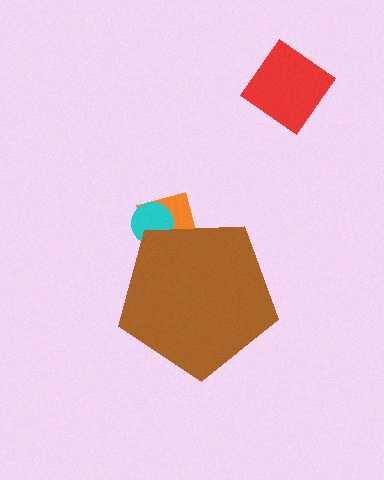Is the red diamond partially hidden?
No, the red diamond is fully visible.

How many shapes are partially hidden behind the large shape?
2 shapes are partially hidden.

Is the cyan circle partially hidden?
Yes, the cyan circle is partially hidden behind the brown pentagon.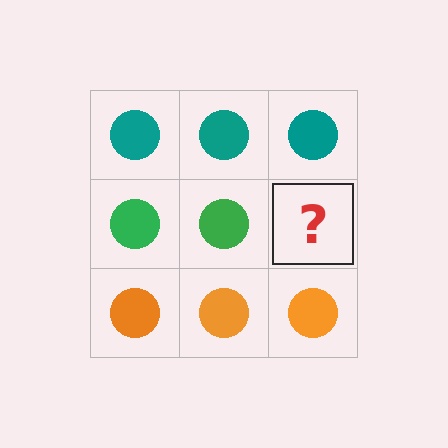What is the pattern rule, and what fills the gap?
The rule is that each row has a consistent color. The gap should be filled with a green circle.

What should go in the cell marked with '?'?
The missing cell should contain a green circle.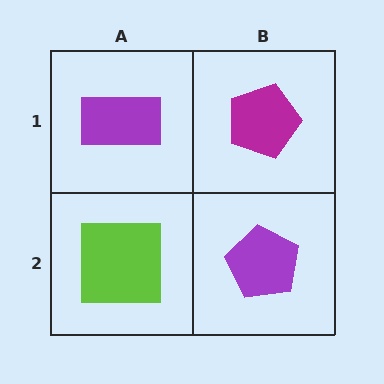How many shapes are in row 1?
2 shapes.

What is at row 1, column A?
A purple rectangle.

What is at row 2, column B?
A purple pentagon.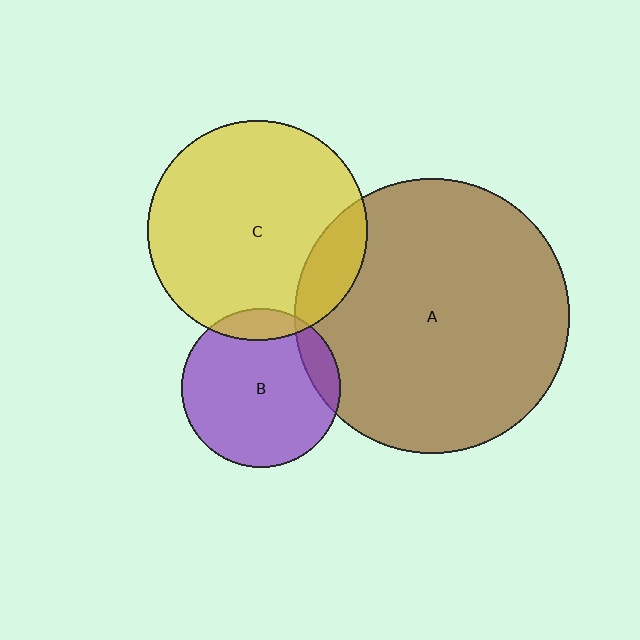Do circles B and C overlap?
Yes.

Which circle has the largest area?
Circle A (brown).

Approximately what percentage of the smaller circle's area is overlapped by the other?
Approximately 10%.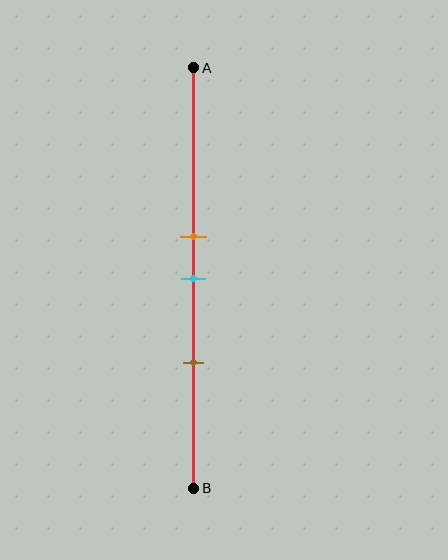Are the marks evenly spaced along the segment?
Yes, the marks are approximately evenly spaced.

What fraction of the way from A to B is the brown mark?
The brown mark is approximately 70% (0.7) of the way from A to B.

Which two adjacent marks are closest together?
The orange and cyan marks are the closest adjacent pair.